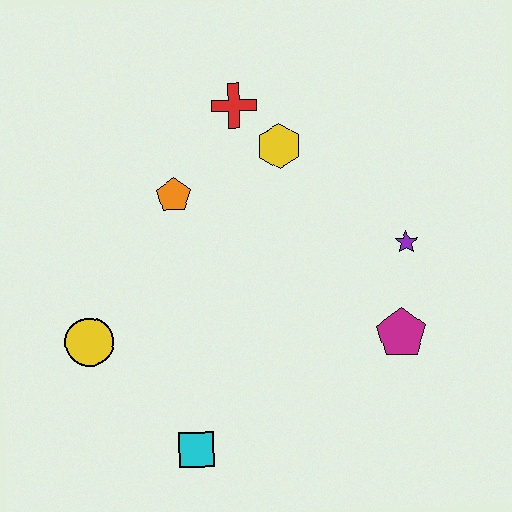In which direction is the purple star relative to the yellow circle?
The purple star is to the right of the yellow circle.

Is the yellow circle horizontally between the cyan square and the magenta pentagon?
No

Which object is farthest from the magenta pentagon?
The yellow circle is farthest from the magenta pentagon.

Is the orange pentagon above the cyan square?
Yes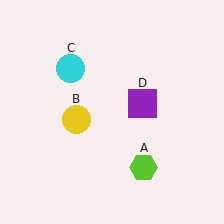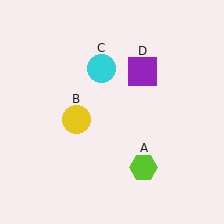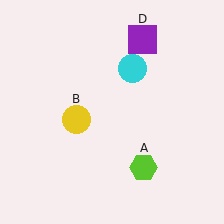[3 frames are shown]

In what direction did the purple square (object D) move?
The purple square (object D) moved up.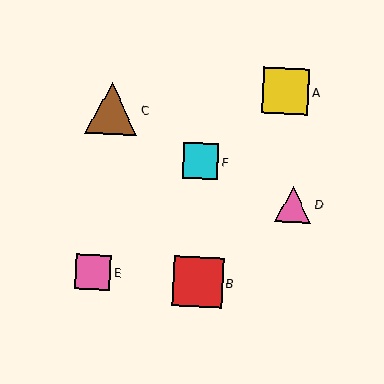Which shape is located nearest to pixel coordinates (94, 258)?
The pink square (labeled E) at (93, 272) is nearest to that location.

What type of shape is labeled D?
Shape D is a pink triangle.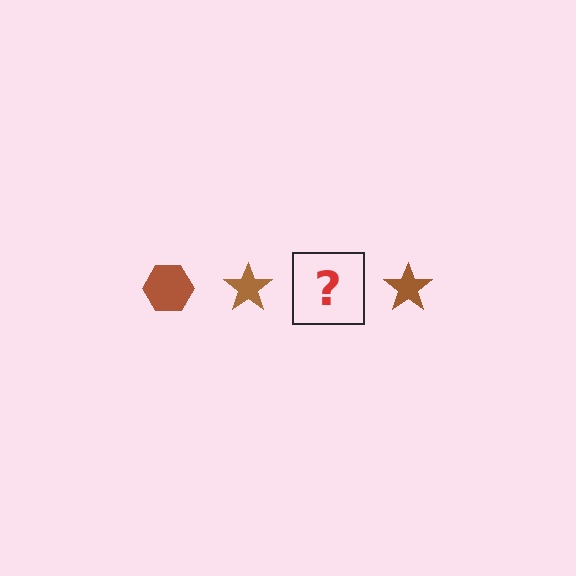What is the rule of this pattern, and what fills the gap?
The rule is that the pattern cycles through hexagon, star shapes in brown. The gap should be filled with a brown hexagon.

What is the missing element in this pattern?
The missing element is a brown hexagon.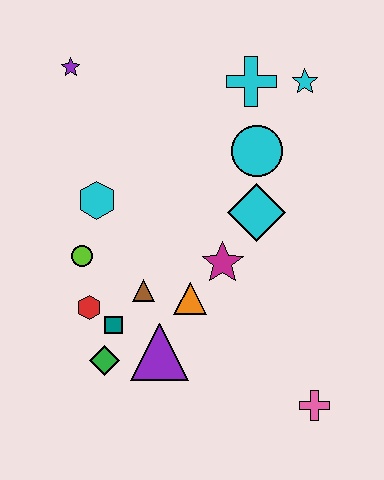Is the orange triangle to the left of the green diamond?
No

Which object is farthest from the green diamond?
The cyan star is farthest from the green diamond.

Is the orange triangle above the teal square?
Yes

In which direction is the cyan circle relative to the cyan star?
The cyan circle is below the cyan star.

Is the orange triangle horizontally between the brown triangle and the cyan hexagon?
No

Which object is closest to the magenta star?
The orange triangle is closest to the magenta star.